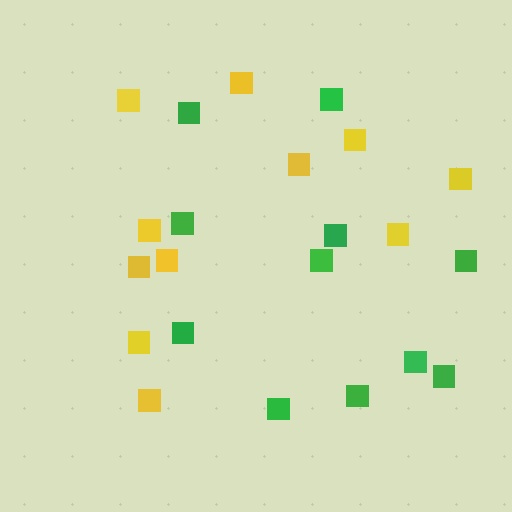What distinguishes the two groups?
There are 2 groups: one group of green squares (11) and one group of yellow squares (11).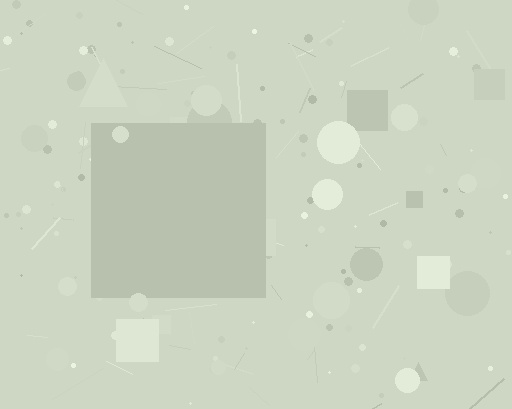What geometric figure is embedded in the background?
A square is embedded in the background.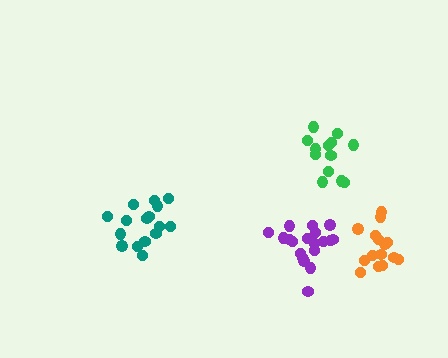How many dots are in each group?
Group 1: 19 dots, Group 2: 13 dots, Group 3: 16 dots, Group 4: 15 dots (63 total).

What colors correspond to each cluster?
The clusters are colored: purple, green, teal, orange.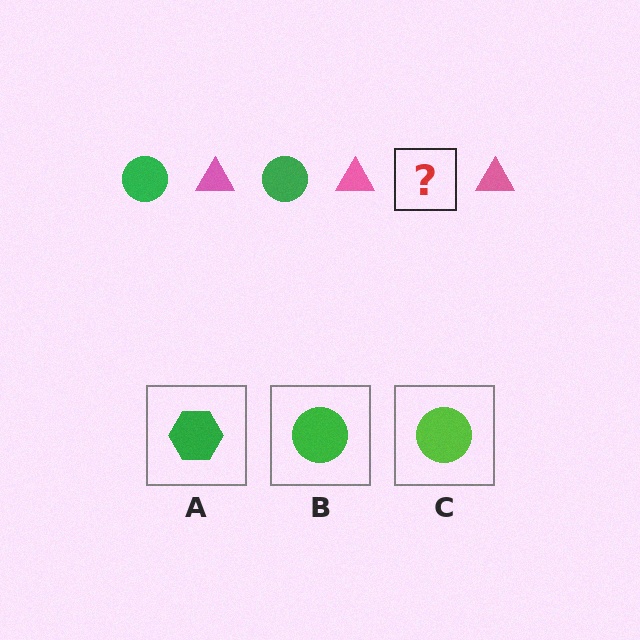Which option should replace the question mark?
Option B.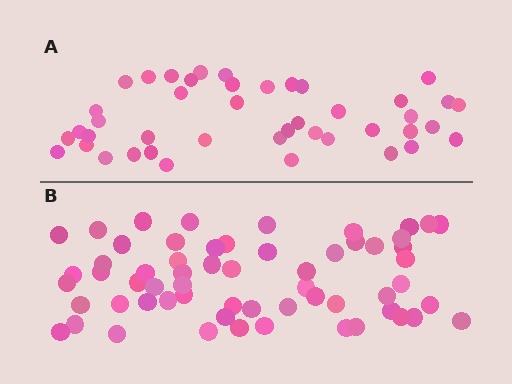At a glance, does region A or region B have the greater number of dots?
Region B (the bottom region) has more dots.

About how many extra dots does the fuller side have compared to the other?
Region B has approximately 15 more dots than region A.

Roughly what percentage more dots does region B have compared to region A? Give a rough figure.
About 40% more.